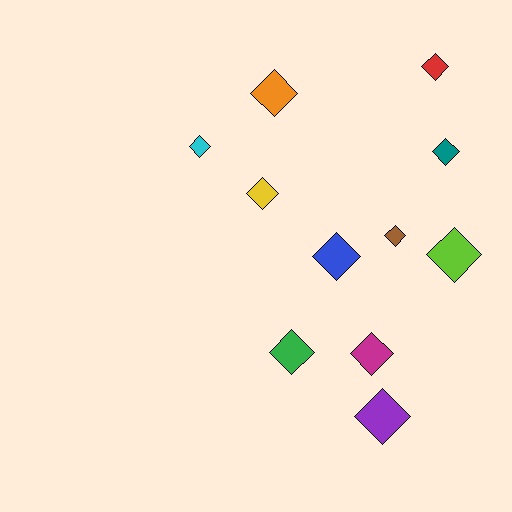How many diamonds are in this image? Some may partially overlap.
There are 11 diamonds.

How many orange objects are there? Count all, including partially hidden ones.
There is 1 orange object.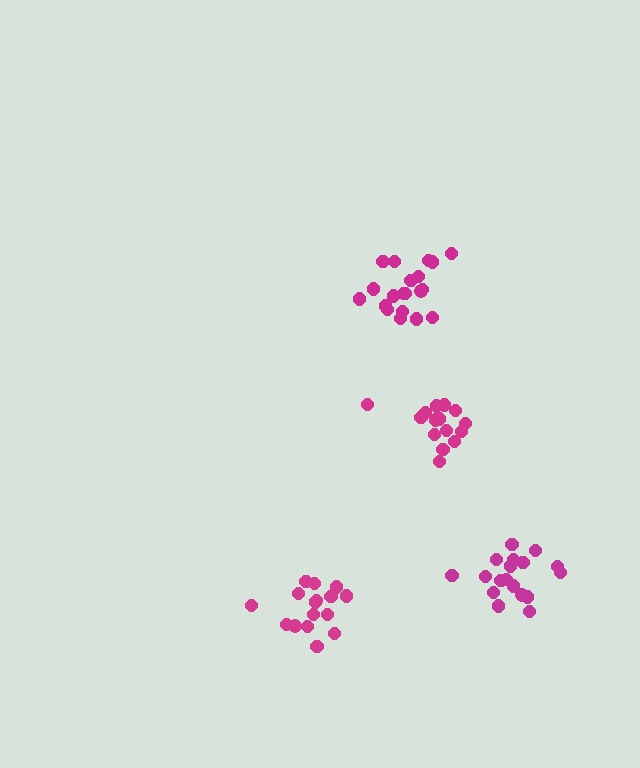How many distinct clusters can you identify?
There are 4 distinct clusters.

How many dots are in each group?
Group 1: 18 dots, Group 2: 20 dots, Group 3: 15 dots, Group 4: 16 dots (69 total).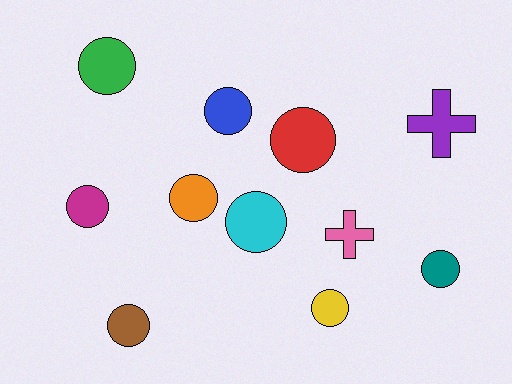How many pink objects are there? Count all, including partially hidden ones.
There is 1 pink object.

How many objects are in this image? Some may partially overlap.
There are 11 objects.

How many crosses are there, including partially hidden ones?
There are 2 crosses.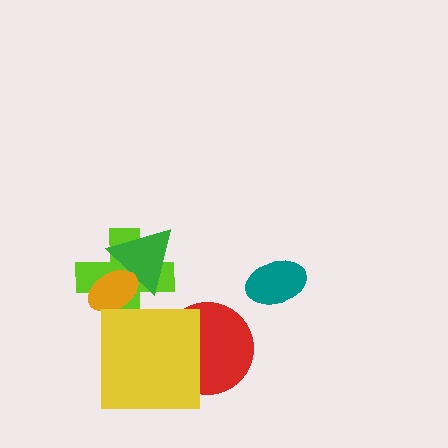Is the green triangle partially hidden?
Yes, it is partially covered by another shape.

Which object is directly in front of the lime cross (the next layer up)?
The green triangle is directly in front of the lime cross.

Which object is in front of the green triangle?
The orange ellipse is in front of the green triangle.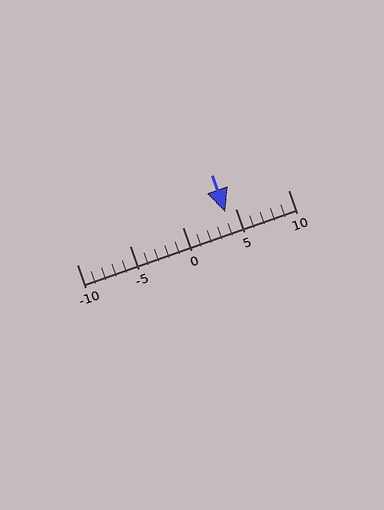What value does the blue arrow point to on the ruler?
The blue arrow points to approximately 4.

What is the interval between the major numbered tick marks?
The major tick marks are spaced 5 units apart.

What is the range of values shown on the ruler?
The ruler shows values from -10 to 10.